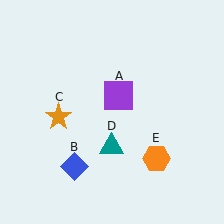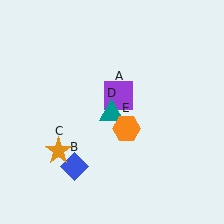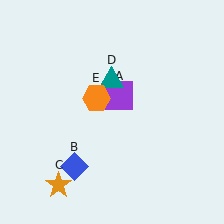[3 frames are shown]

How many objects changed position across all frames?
3 objects changed position: orange star (object C), teal triangle (object D), orange hexagon (object E).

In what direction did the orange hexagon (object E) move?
The orange hexagon (object E) moved up and to the left.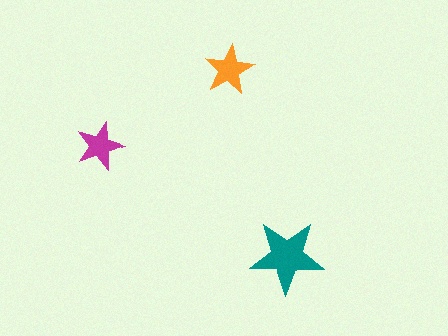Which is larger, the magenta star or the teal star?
The teal one.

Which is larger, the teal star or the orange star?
The teal one.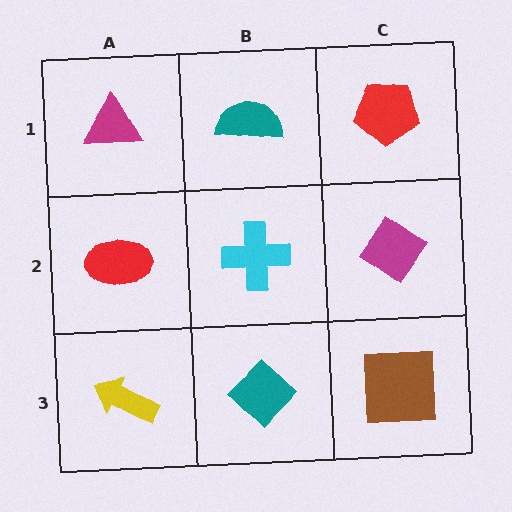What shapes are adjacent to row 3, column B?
A cyan cross (row 2, column B), a yellow arrow (row 3, column A), a brown square (row 3, column C).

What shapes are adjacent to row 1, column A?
A red ellipse (row 2, column A), a teal semicircle (row 1, column B).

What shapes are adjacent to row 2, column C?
A red pentagon (row 1, column C), a brown square (row 3, column C), a cyan cross (row 2, column B).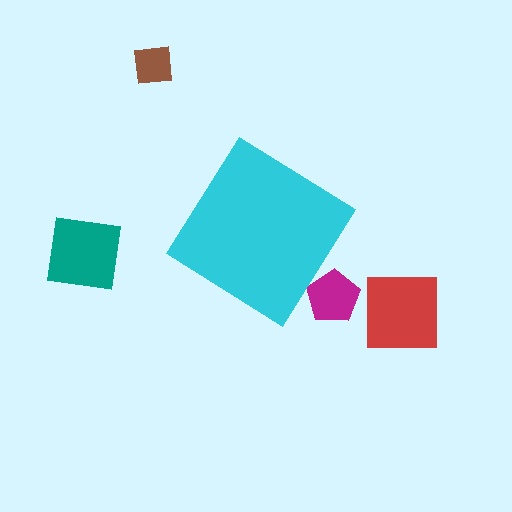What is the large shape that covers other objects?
A cyan diamond.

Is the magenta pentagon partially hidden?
Yes, the magenta pentagon is partially hidden behind the cyan diamond.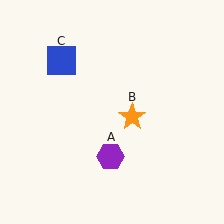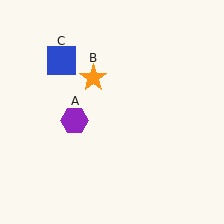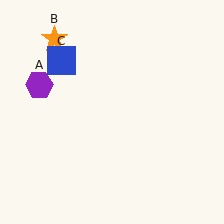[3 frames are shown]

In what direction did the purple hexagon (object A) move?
The purple hexagon (object A) moved up and to the left.